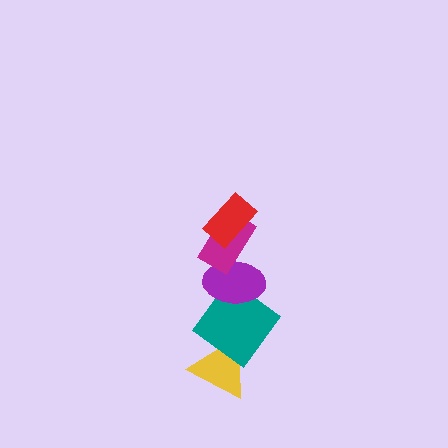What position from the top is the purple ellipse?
The purple ellipse is 3rd from the top.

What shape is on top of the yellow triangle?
The teal diamond is on top of the yellow triangle.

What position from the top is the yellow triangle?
The yellow triangle is 5th from the top.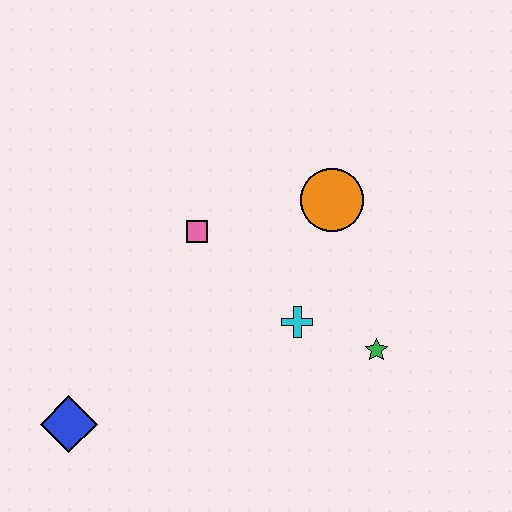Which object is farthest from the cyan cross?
The blue diamond is farthest from the cyan cross.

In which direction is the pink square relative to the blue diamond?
The pink square is above the blue diamond.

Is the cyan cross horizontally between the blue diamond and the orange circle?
Yes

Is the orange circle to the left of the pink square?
No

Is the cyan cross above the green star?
Yes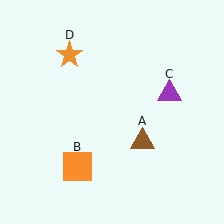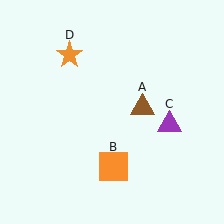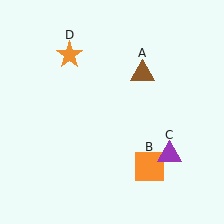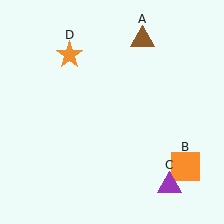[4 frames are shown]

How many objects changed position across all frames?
3 objects changed position: brown triangle (object A), orange square (object B), purple triangle (object C).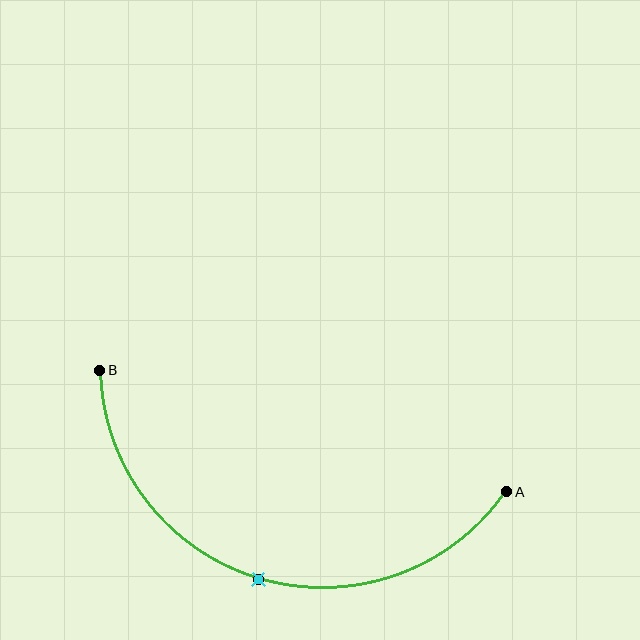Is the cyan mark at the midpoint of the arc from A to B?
Yes. The cyan mark lies on the arc at equal arc-length from both A and B — it is the arc midpoint.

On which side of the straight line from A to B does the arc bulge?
The arc bulges below the straight line connecting A and B.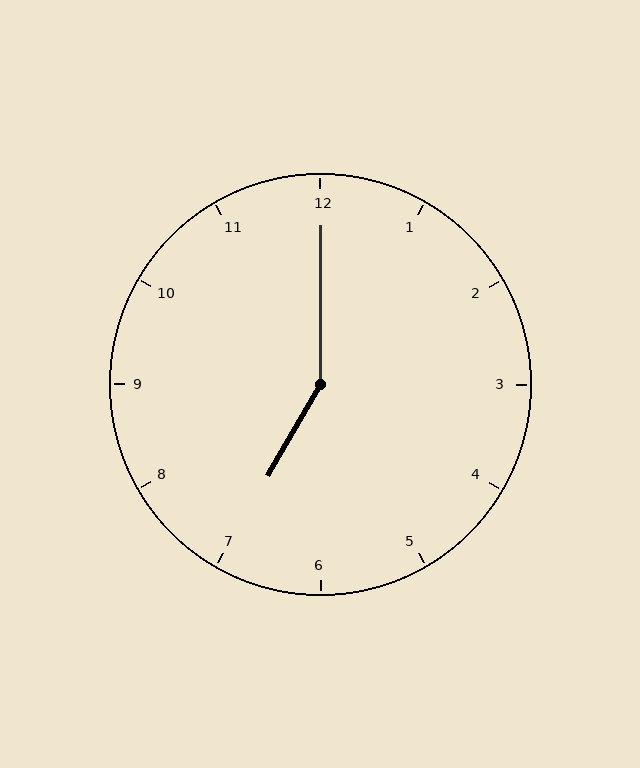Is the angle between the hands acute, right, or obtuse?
It is obtuse.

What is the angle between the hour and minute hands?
Approximately 150 degrees.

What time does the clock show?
7:00.